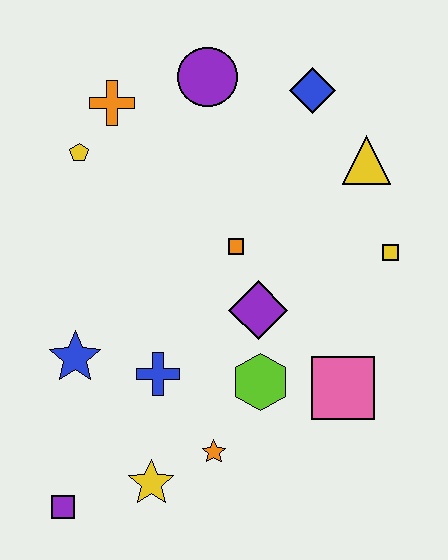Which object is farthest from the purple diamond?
The purple square is farthest from the purple diamond.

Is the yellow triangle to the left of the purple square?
No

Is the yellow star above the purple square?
Yes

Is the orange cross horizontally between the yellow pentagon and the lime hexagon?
Yes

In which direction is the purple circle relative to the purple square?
The purple circle is above the purple square.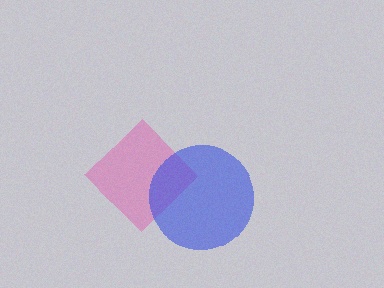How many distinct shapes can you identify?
There are 2 distinct shapes: a pink diamond, a blue circle.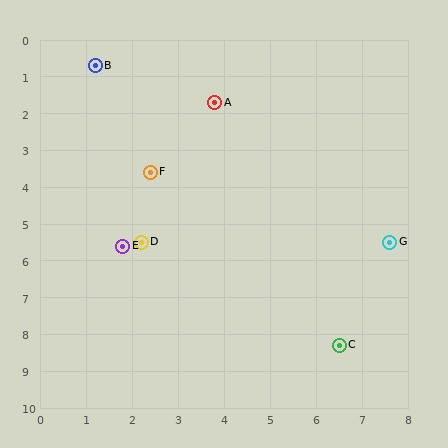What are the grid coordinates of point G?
Point G is at approximately (7.6, 5.5).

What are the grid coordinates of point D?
Point D is at approximately (2.2, 5.5).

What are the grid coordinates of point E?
Point E is at approximately (1.8, 5.6).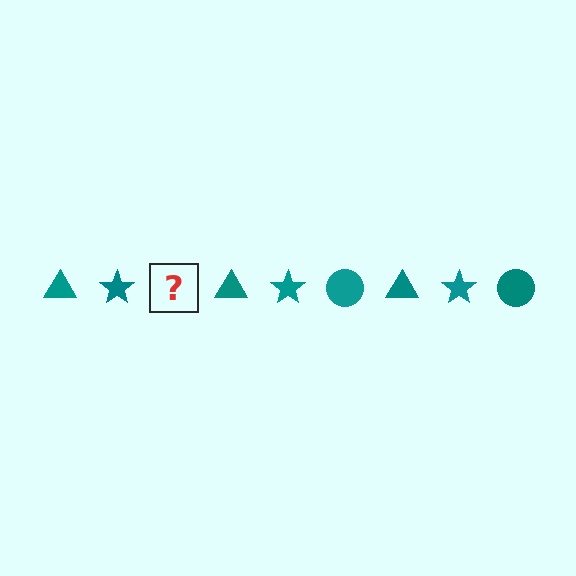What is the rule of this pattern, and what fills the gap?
The rule is that the pattern cycles through triangle, star, circle shapes in teal. The gap should be filled with a teal circle.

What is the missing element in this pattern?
The missing element is a teal circle.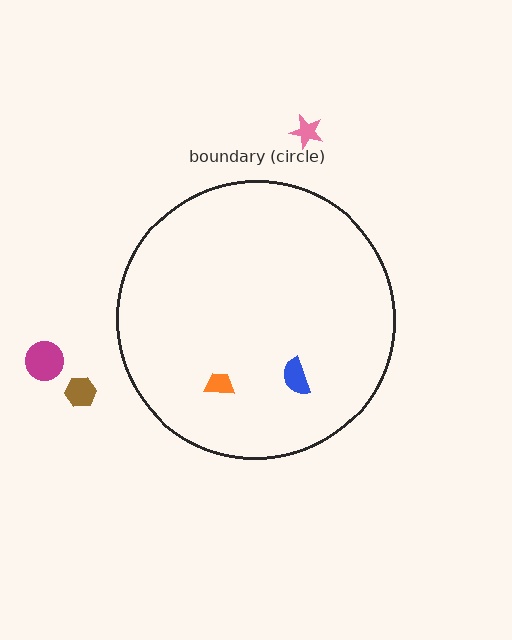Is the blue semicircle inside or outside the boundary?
Inside.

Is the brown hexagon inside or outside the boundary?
Outside.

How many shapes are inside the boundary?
2 inside, 3 outside.